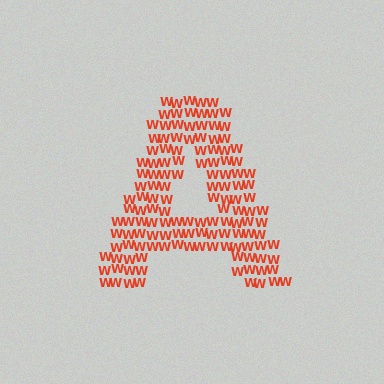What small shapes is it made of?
It is made of small letter W's.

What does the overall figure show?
The overall figure shows the letter A.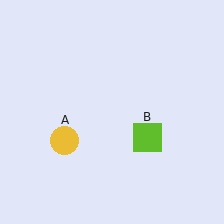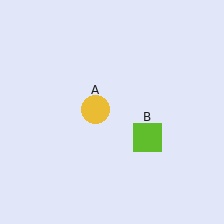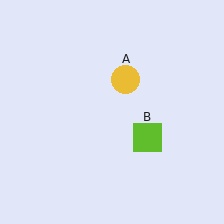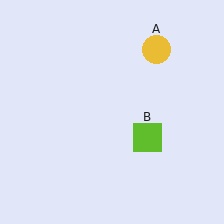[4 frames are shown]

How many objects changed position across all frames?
1 object changed position: yellow circle (object A).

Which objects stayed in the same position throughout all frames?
Lime square (object B) remained stationary.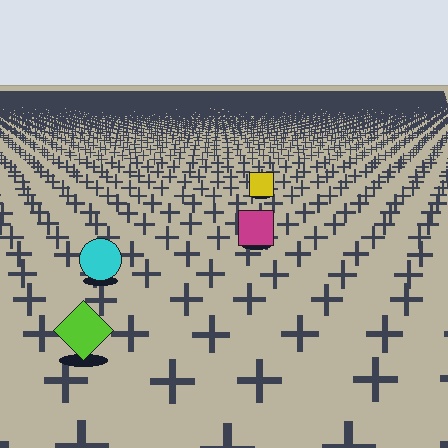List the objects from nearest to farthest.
From nearest to farthest: the lime diamond, the cyan circle, the magenta square, the yellow square.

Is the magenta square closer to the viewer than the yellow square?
Yes. The magenta square is closer — you can tell from the texture gradient: the ground texture is coarser near it.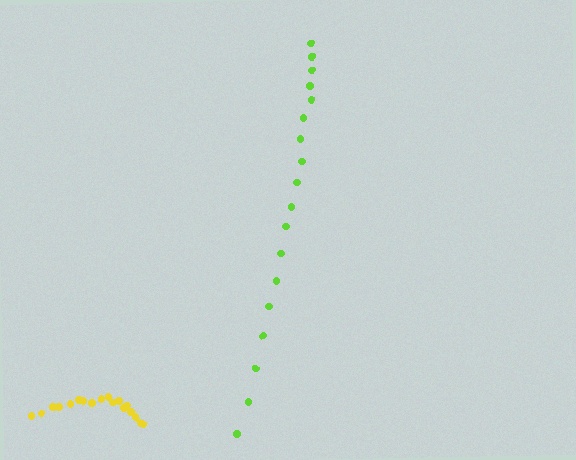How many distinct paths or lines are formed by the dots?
There are 2 distinct paths.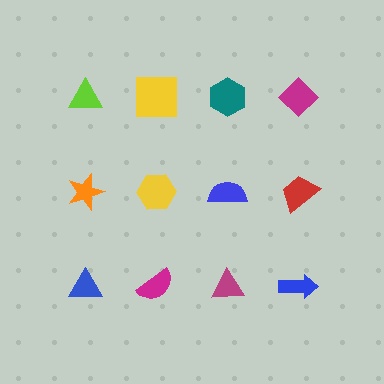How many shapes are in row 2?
4 shapes.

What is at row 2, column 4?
A red trapezoid.